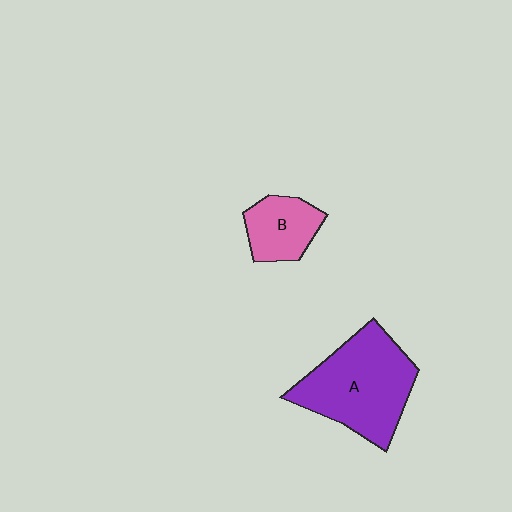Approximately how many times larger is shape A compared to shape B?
Approximately 2.2 times.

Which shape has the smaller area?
Shape B (pink).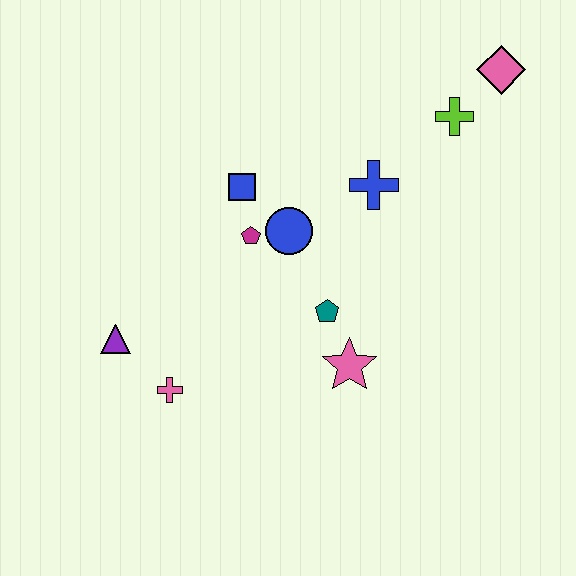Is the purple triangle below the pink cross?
No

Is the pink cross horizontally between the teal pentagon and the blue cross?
No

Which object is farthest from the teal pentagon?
The pink diamond is farthest from the teal pentagon.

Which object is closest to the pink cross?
The purple triangle is closest to the pink cross.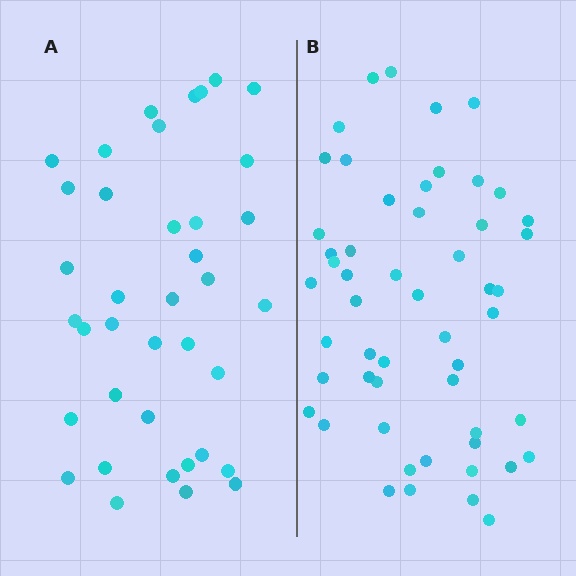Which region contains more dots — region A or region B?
Region B (the right region) has more dots.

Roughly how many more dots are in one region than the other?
Region B has approximately 15 more dots than region A.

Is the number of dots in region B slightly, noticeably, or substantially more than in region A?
Region B has noticeably more, but not dramatically so. The ratio is roughly 1.4 to 1.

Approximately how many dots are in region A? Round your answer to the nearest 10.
About 40 dots. (The exact count is 38, which rounds to 40.)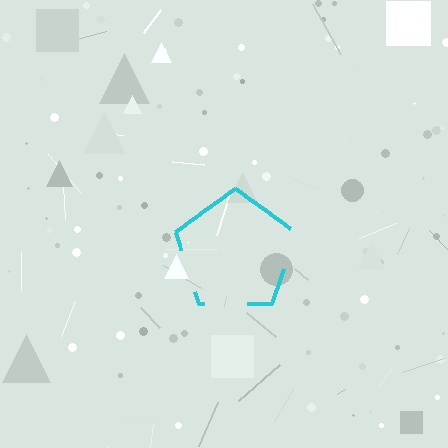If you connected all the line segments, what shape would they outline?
They would outline a pentagon.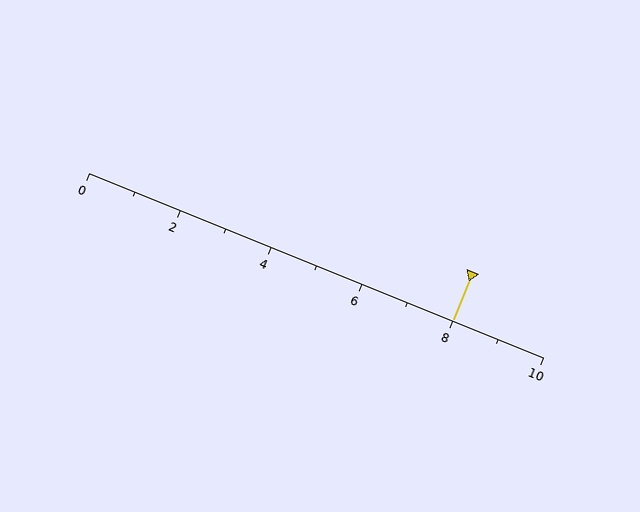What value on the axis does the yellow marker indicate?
The marker indicates approximately 8.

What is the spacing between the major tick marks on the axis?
The major ticks are spaced 2 apart.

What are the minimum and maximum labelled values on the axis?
The axis runs from 0 to 10.